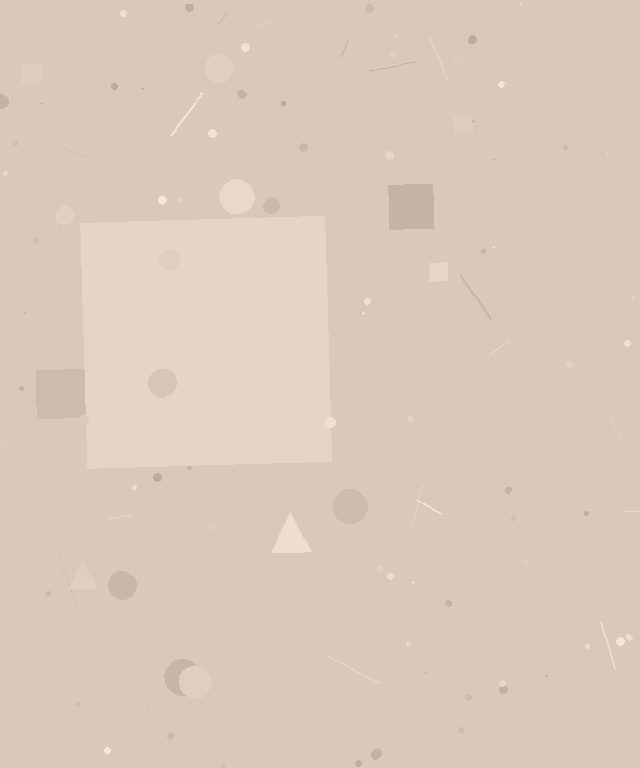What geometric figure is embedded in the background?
A square is embedded in the background.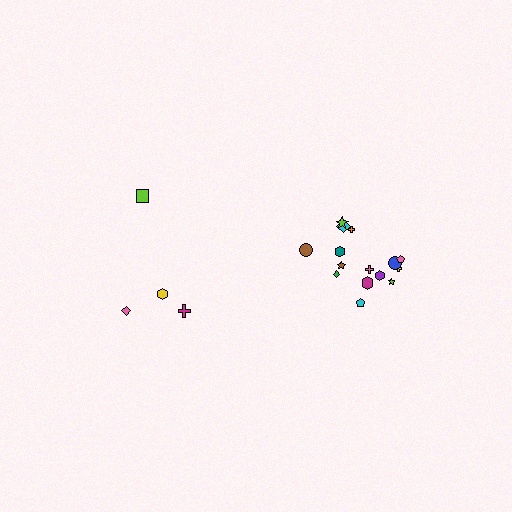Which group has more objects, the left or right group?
The right group.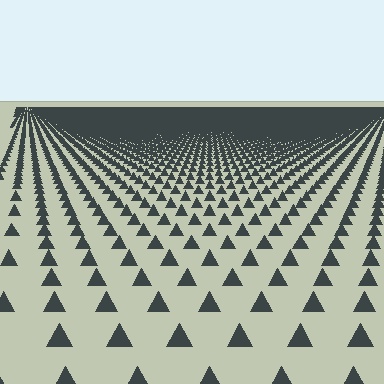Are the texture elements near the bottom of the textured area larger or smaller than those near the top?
Larger. Near the bottom, elements are closer to the viewer and appear at a bigger on-screen size.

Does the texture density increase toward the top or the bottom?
Density increases toward the top.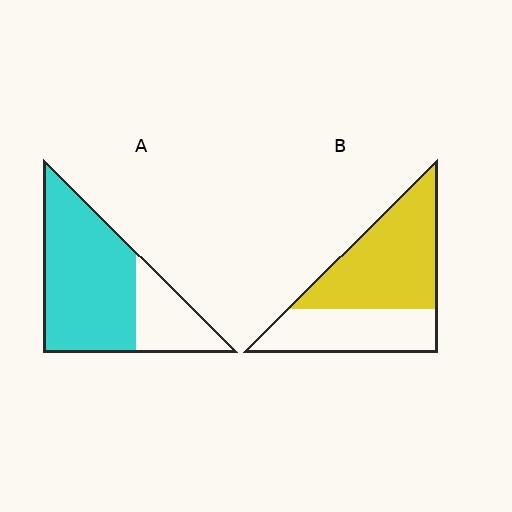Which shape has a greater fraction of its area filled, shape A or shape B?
Shape A.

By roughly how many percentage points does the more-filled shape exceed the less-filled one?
By roughly 15 percentage points (A over B).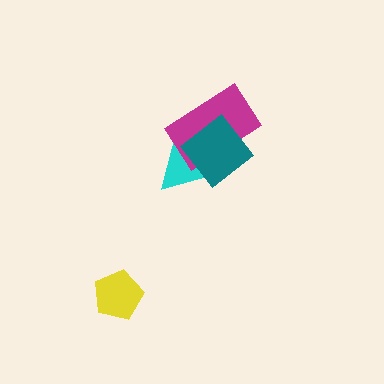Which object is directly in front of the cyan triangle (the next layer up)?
The magenta rectangle is directly in front of the cyan triangle.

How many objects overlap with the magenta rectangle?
2 objects overlap with the magenta rectangle.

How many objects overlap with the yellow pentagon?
0 objects overlap with the yellow pentagon.